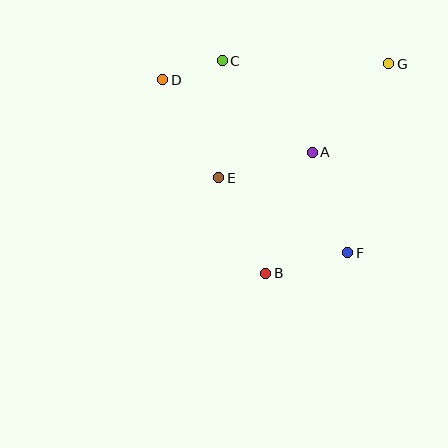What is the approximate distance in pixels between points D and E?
The distance between D and E is approximately 113 pixels.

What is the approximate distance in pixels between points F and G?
The distance between F and G is approximately 193 pixels.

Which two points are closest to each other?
Points C and D are closest to each other.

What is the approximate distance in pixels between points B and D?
The distance between B and D is approximately 219 pixels.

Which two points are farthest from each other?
Points D and F are farthest from each other.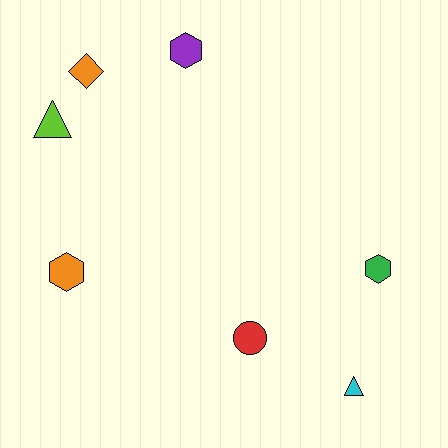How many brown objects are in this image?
There are no brown objects.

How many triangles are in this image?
There are 2 triangles.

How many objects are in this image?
There are 7 objects.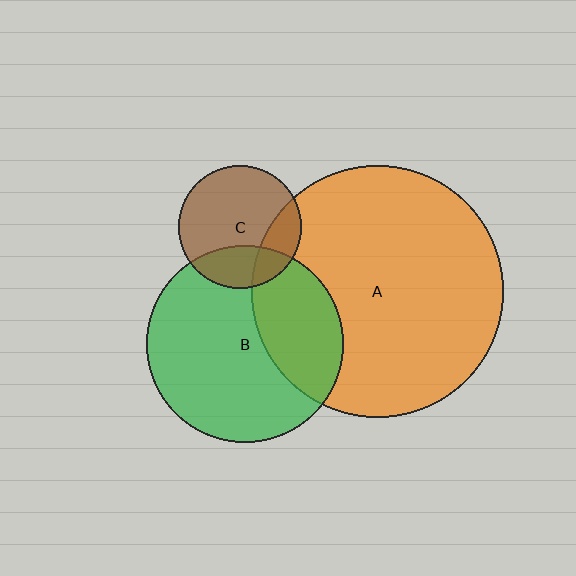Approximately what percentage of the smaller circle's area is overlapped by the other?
Approximately 25%.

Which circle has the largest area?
Circle A (orange).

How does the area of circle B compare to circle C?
Approximately 2.6 times.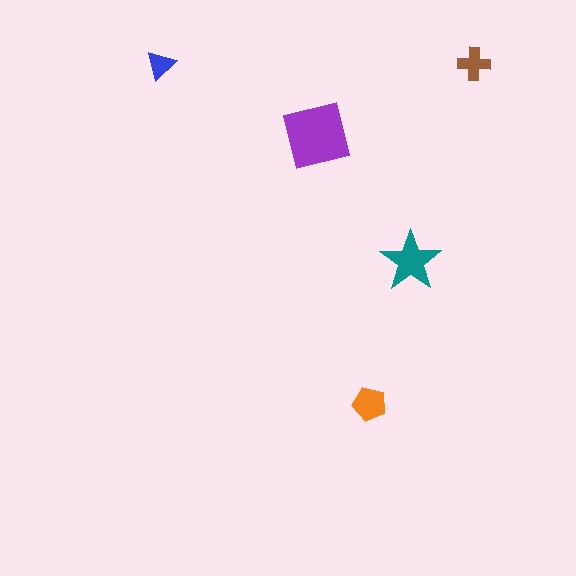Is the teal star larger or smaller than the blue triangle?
Larger.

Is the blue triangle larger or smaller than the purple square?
Smaller.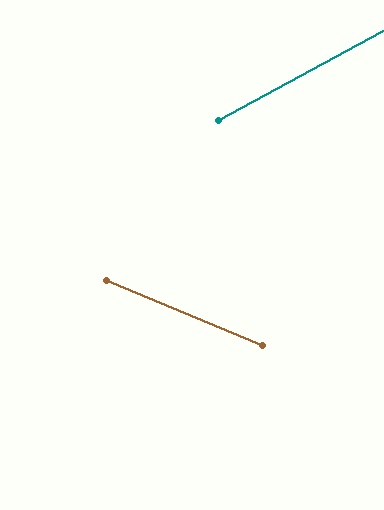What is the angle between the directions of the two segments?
Approximately 51 degrees.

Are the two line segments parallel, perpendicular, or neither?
Neither parallel nor perpendicular — they differ by about 51°.